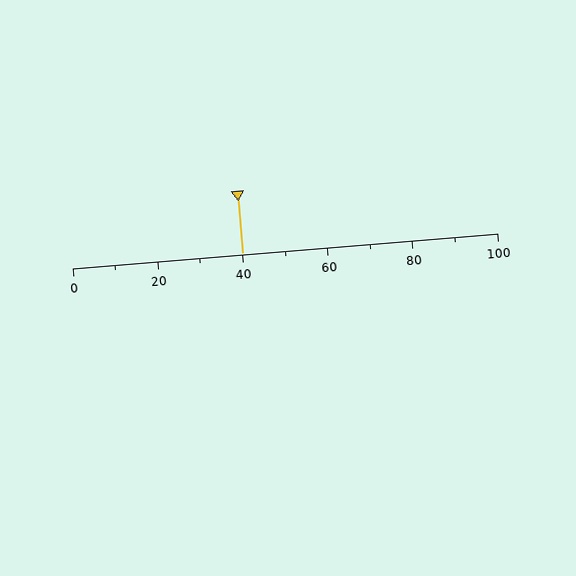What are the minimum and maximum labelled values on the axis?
The axis runs from 0 to 100.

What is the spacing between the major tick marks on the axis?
The major ticks are spaced 20 apart.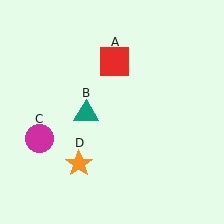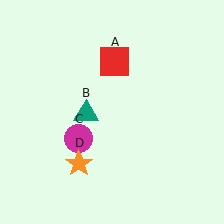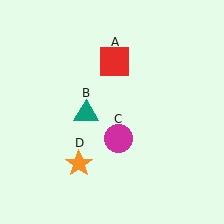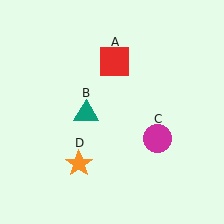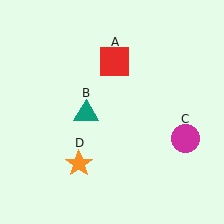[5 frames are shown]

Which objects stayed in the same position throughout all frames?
Red square (object A) and teal triangle (object B) and orange star (object D) remained stationary.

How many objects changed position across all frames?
1 object changed position: magenta circle (object C).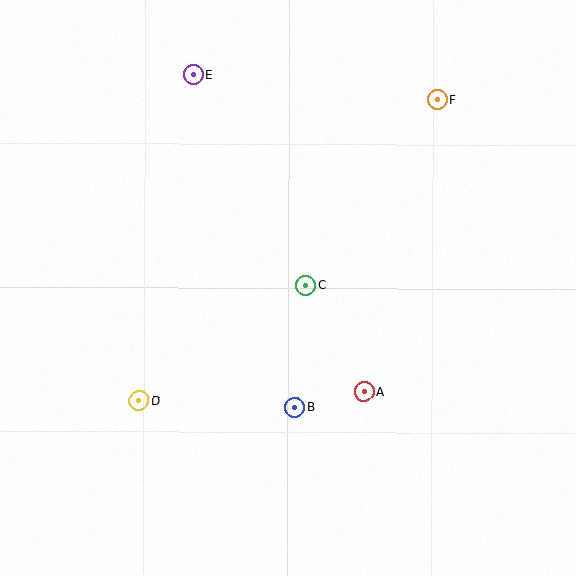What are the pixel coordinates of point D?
Point D is at (139, 401).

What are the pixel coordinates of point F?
Point F is at (437, 99).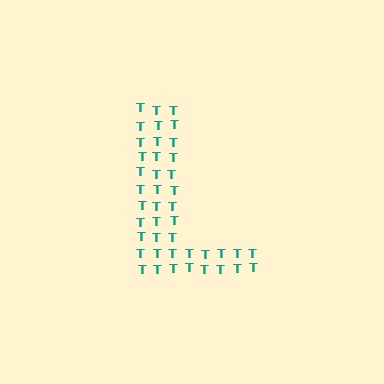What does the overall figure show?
The overall figure shows the letter L.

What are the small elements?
The small elements are letter T's.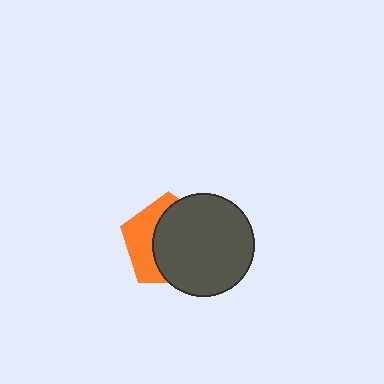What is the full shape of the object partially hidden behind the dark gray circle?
The partially hidden object is an orange pentagon.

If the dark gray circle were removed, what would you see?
You would see the complete orange pentagon.